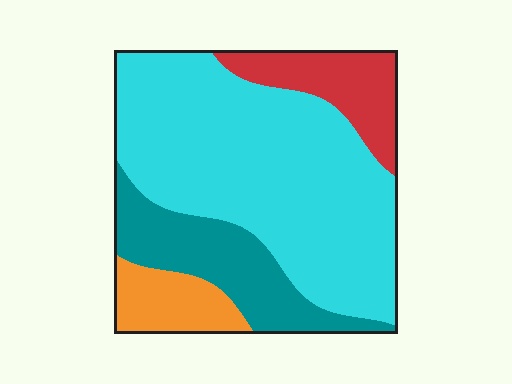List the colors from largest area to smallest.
From largest to smallest: cyan, teal, red, orange.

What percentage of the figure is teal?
Teal takes up less than a quarter of the figure.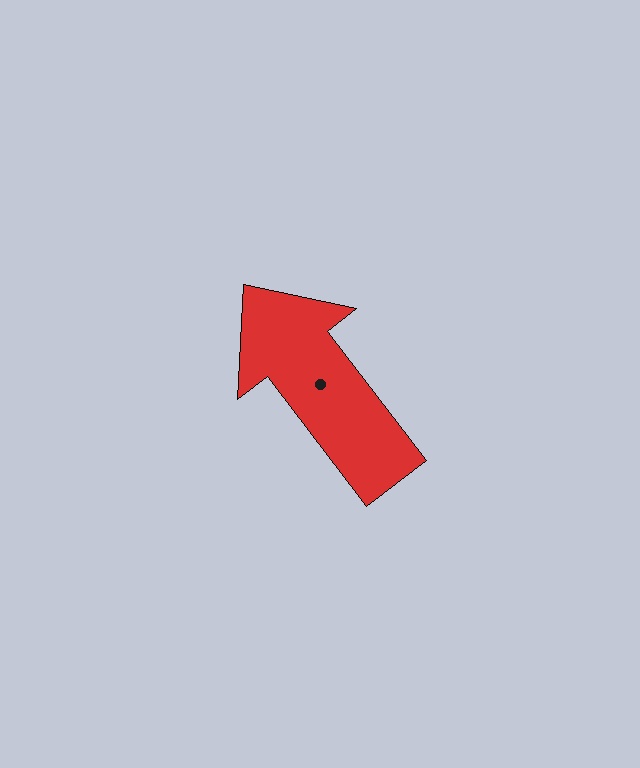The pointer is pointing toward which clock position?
Roughly 11 o'clock.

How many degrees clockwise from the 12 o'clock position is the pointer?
Approximately 323 degrees.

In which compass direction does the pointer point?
Northwest.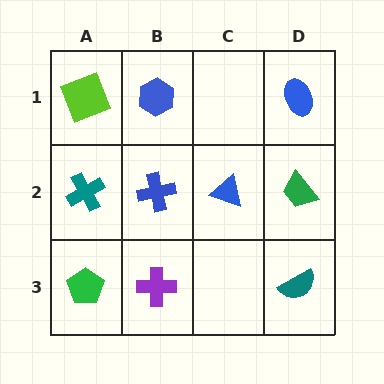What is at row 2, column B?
A blue cross.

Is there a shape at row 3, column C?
No, that cell is empty.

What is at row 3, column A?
A green pentagon.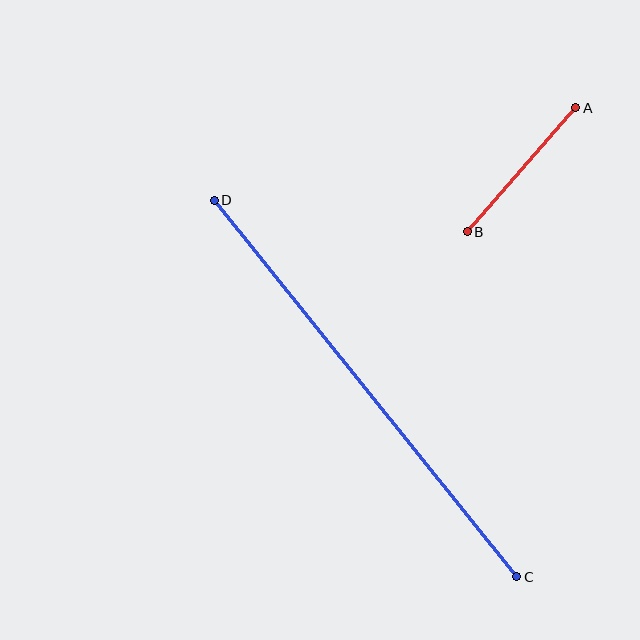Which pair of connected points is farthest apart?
Points C and D are farthest apart.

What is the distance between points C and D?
The distance is approximately 483 pixels.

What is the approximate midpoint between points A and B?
The midpoint is at approximately (522, 170) pixels.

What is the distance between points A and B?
The distance is approximately 165 pixels.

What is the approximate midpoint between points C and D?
The midpoint is at approximately (366, 388) pixels.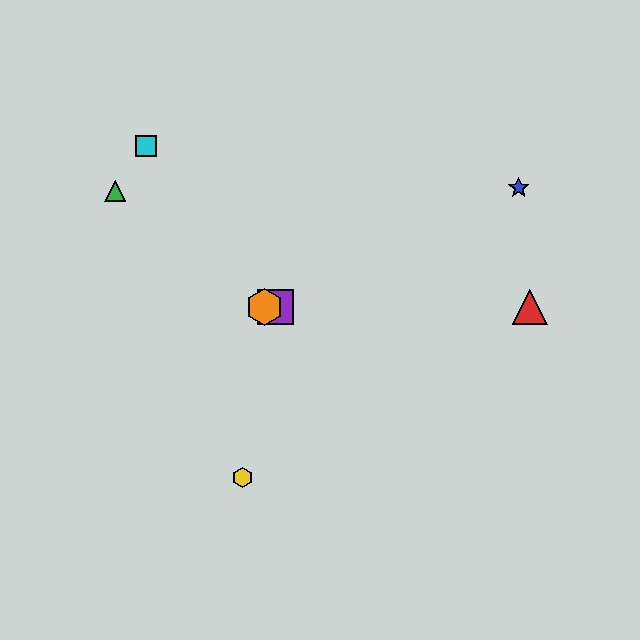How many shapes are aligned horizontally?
3 shapes (the red triangle, the purple square, the orange hexagon) are aligned horizontally.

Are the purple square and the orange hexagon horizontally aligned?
Yes, both are at y≈307.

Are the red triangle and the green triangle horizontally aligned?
No, the red triangle is at y≈307 and the green triangle is at y≈191.